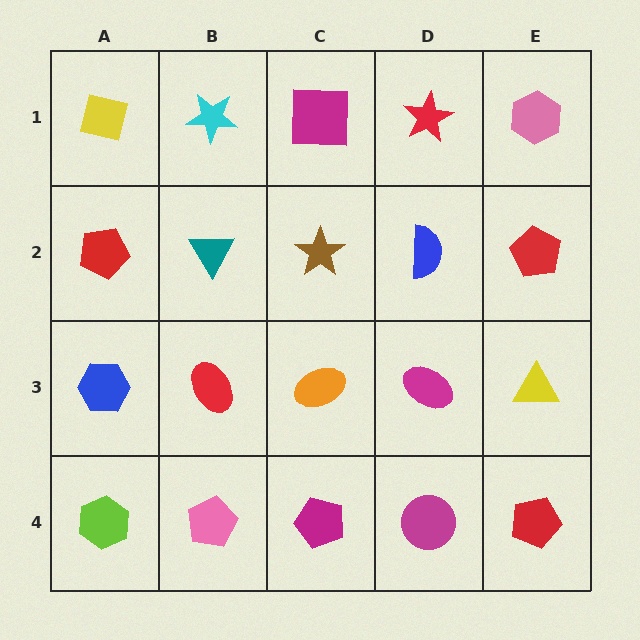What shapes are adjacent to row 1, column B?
A teal triangle (row 2, column B), a yellow square (row 1, column A), a magenta square (row 1, column C).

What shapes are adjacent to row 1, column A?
A red pentagon (row 2, column A), a cyan star (row 1, column B).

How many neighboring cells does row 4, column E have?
2.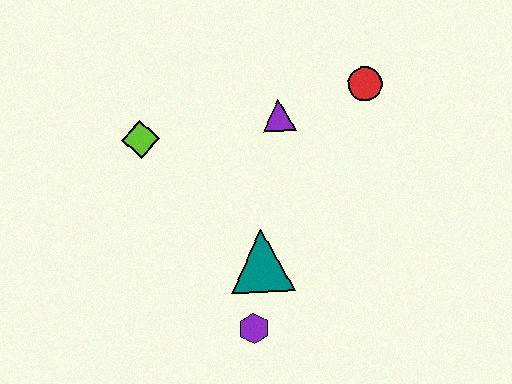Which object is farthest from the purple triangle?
The purple hexagon is farthest from the purple triangle.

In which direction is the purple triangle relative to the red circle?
The purple triangle is to the left of the red circle.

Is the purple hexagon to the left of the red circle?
Yes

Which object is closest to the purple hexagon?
The teal triangle is closest to the purple hexagon.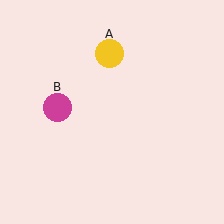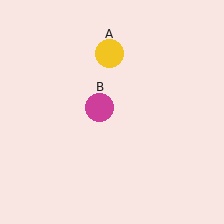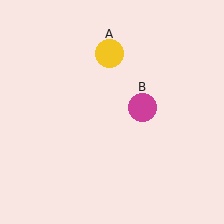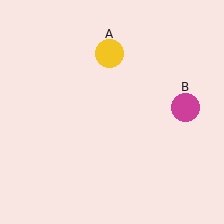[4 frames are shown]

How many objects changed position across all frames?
1 object changed position: magenta circle (object B).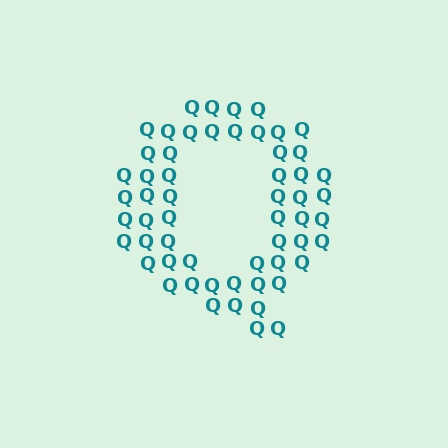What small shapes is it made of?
It is made of small letter Q's.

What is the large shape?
The large shape is the letter Q.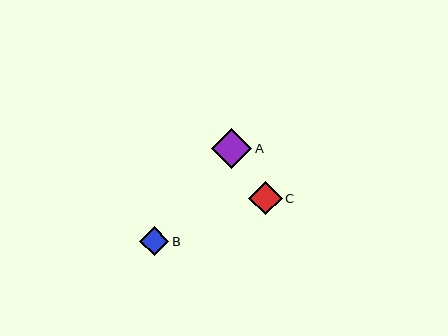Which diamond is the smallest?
Diamond B is the smallest with a size of approximately 29 pixels.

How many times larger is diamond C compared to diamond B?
Diamond C is approximately 1.2 times the size of diamond B.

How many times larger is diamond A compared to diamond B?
Diamond A is approximately 1.4 times the size of diamond B.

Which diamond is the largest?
Diamond A is the largest with a size of approximately 40 pixels.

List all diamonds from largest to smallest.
From largest to smallest: A, C, B.